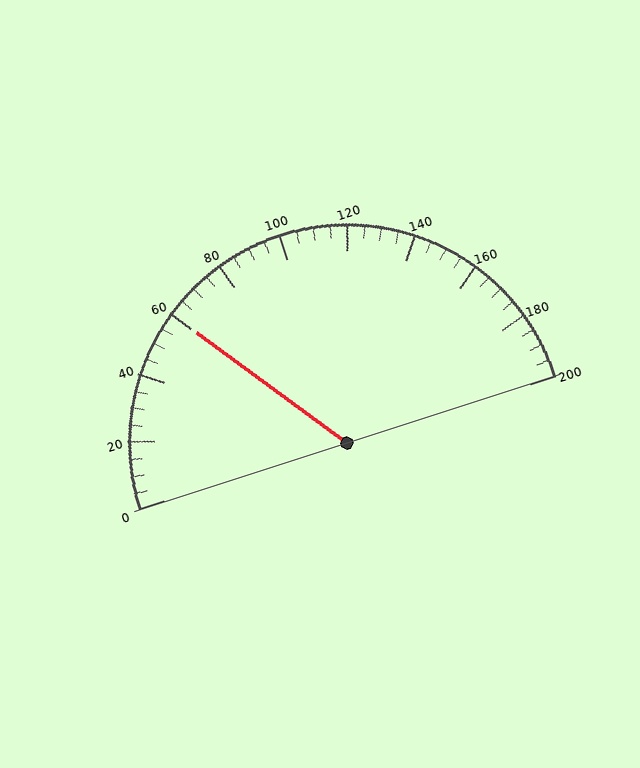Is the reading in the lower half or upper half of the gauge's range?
The reading is in the lower half of the range (0 to 200).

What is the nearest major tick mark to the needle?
The nearest major tick mark is 60.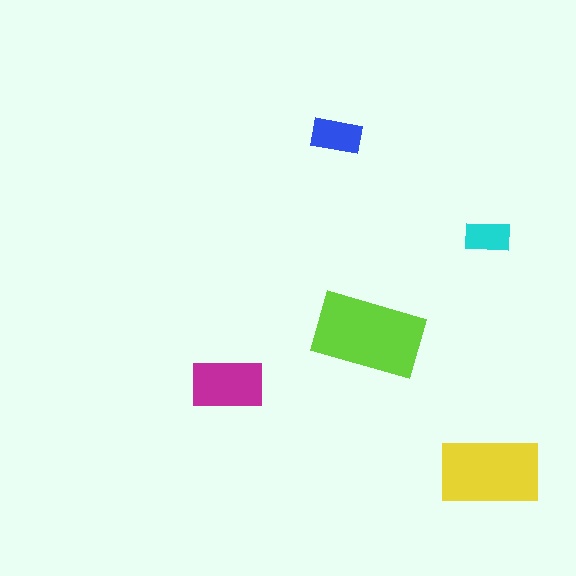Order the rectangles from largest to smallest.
the lime one, the yellow one, the magenta one, the blue one, the cyan one.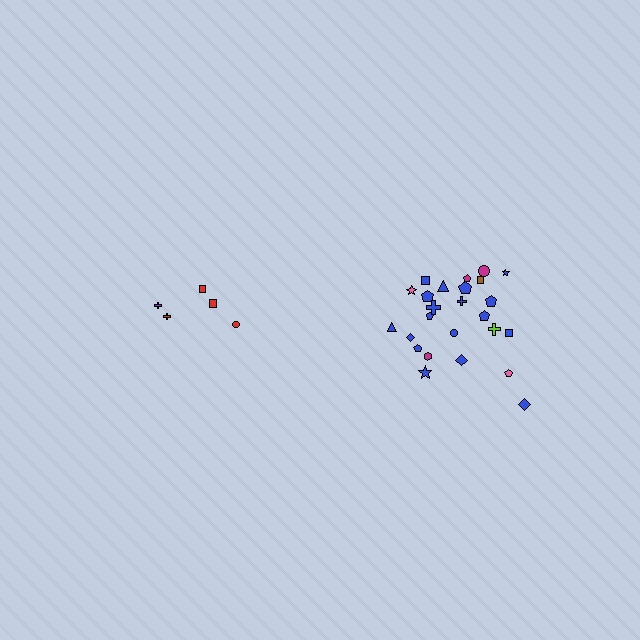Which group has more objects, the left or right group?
The right group.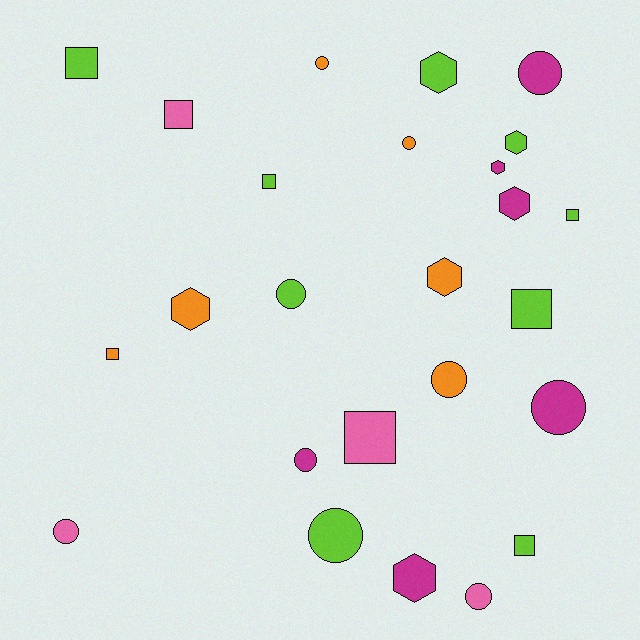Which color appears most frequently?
Lime, with 9 objects.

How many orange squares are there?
There is 1 orange square.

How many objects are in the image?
There are 25 objects.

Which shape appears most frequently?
Circle, with 10 objects.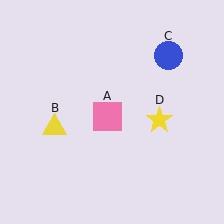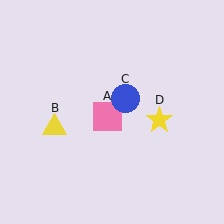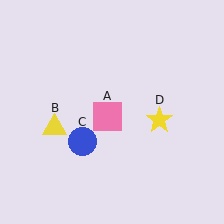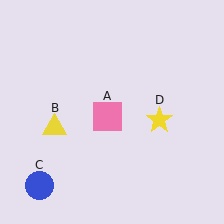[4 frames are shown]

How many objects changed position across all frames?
1 object changed position: blue circle (object C).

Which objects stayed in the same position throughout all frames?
Pink square (object A) and yellow triangle (object B) and yellow star (object D) remained stationary.